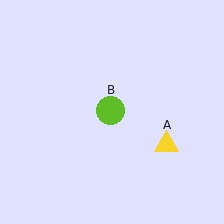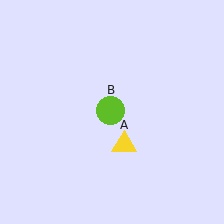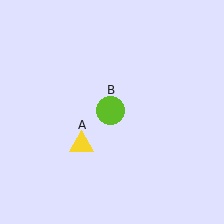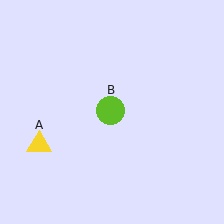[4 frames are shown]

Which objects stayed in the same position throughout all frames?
Lime circle (object B) remained stationary.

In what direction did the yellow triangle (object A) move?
The yellow triangle (object A) moved left.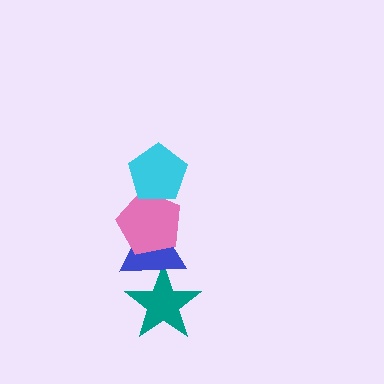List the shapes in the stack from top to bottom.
From top to bottom: the cyan pentagon, the pink pentagon, the blue triangle, the teal star.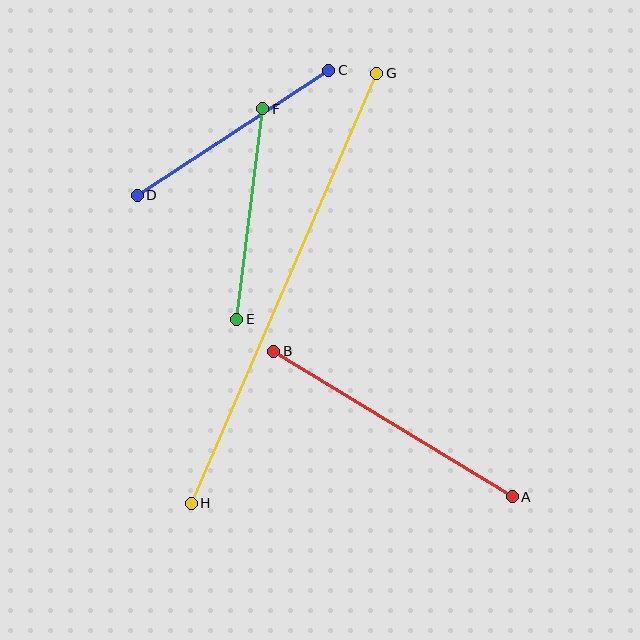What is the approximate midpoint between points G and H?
The midpoint is at approximately (284, 288) pixels.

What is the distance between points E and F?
The distance is approximately 212 pixels.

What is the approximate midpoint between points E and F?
The midpoint is at approximately (250, 214) pixels.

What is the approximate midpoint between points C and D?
The midpoint is at approximately (233, 133) pixels.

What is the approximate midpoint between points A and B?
The midpoint is at approximately (393, 424) pixels.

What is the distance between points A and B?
The distance is approximately 279 pixels.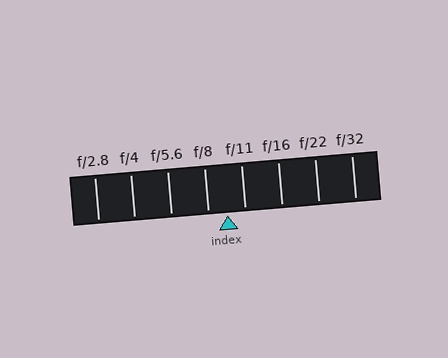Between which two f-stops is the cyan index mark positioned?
The index mark is between f/8 and f/11.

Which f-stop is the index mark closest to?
The index mark is closest to f/11.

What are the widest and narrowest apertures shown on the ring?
The widest aperture shown is f/2.8 and the narrowest is f/32.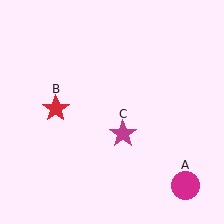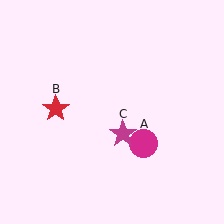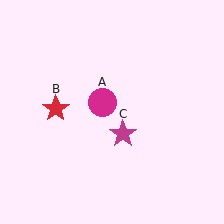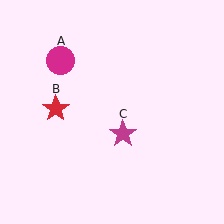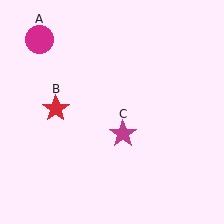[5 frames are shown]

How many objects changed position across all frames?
1 object changed position: magenta circle (object A).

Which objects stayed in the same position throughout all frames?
Red star (object B) and magenta star (object C) remained stationary.